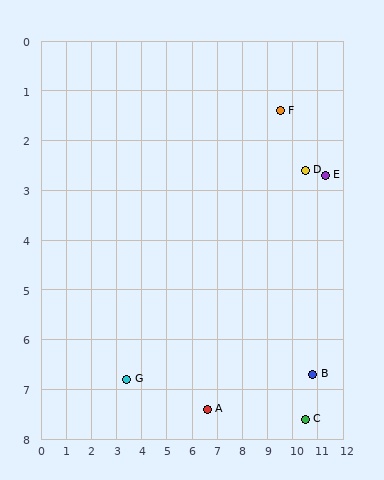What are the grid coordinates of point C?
Point C is at approximately (10.5, 7.6).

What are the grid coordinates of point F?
Point F is at approximately (9.5, 1.4).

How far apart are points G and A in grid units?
Points G and A are about 3.3 grid units apart.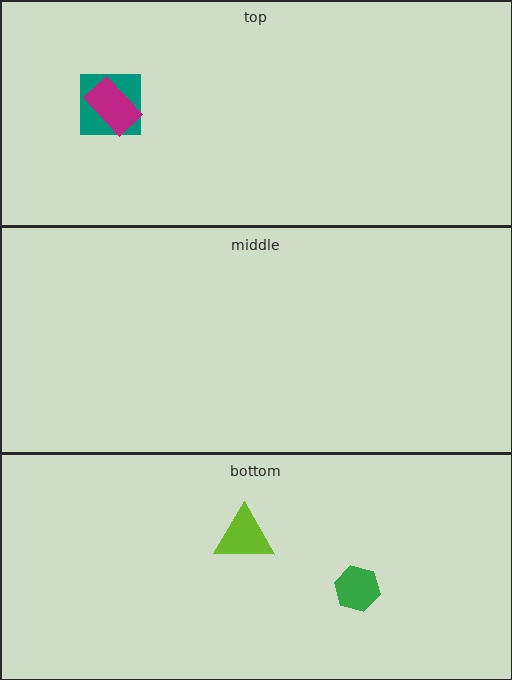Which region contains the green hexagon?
The bottom region.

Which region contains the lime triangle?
The bottom region.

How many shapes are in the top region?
2.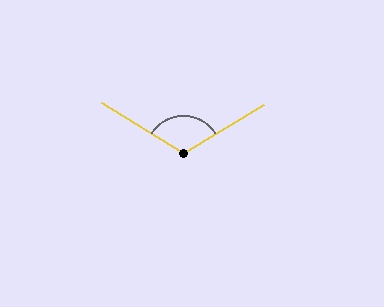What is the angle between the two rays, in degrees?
Approximately 117 degrees.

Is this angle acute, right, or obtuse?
It is obtuse.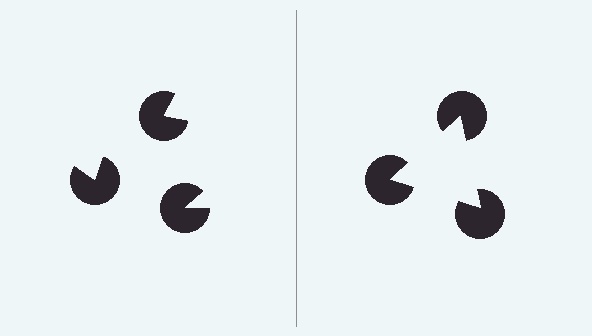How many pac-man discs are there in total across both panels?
6 — 3 on each side.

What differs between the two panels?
The pac-man discs are positioned identically on both sides; only the wedge orientations differ. On the right they align to a triangle; on the left they are misaligned.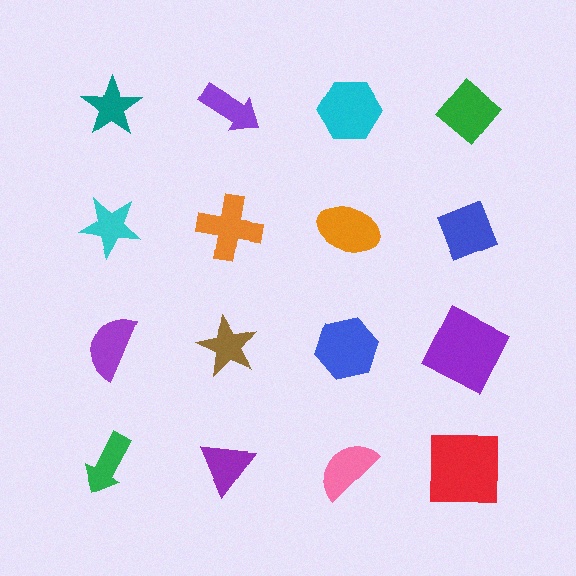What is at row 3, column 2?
A brown star.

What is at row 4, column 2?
A purple triangle.